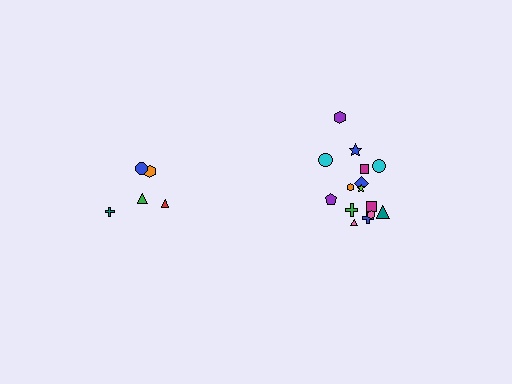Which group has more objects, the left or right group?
The right group.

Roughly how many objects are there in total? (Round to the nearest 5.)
Roughly 20 objects in total.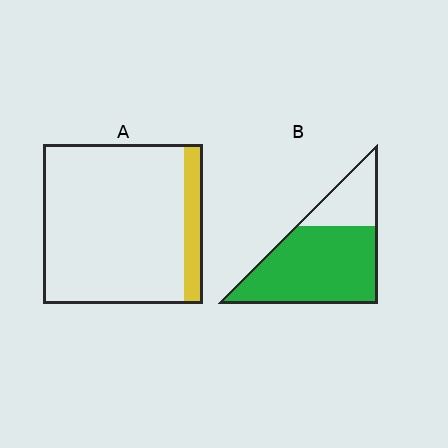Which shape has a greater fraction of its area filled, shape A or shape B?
Shape B.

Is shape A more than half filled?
No.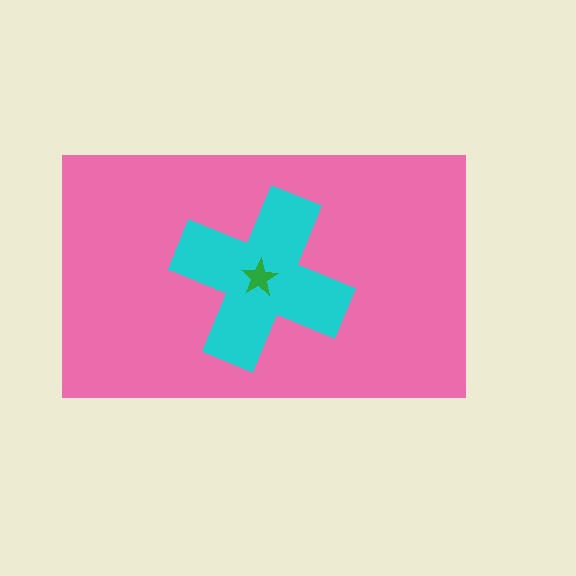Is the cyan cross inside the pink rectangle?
Yes.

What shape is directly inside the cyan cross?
The green star.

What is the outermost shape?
The pink rectangle.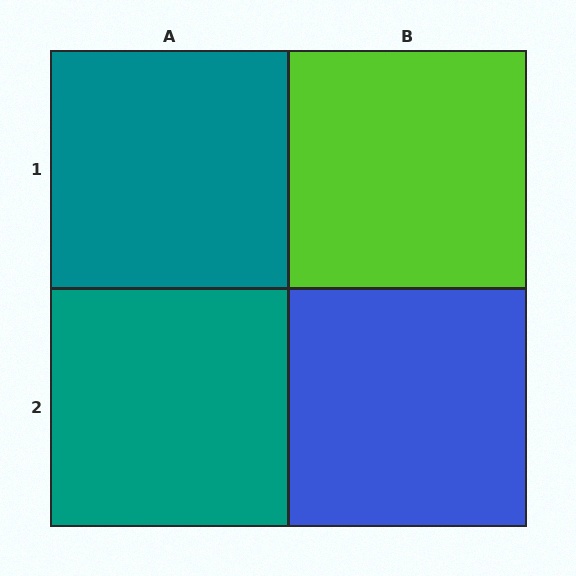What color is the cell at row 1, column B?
Lime.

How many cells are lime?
1 cell is lime.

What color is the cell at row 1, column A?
Teal.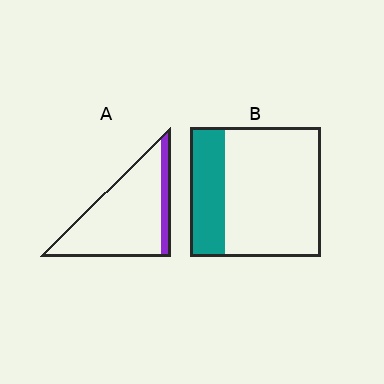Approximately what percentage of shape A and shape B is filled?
A is approximately 15% and B is approximately 25%.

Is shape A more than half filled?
No.